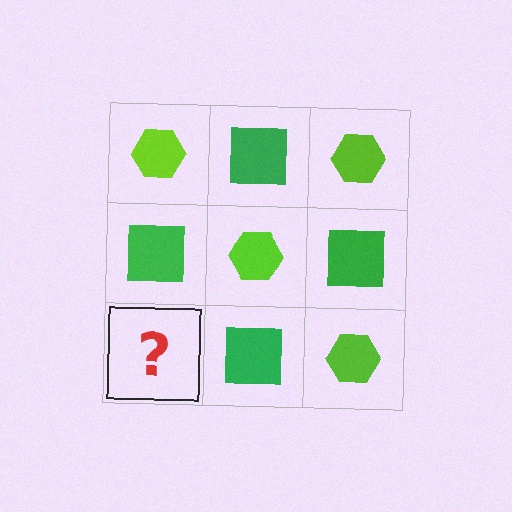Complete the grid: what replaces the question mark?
The question mark should be replaced with a lime hexagon.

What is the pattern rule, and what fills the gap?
The rule is that it alternates lime hexagon and green square in a checkerboard pattern. The gap should be filled with a lime hexagon.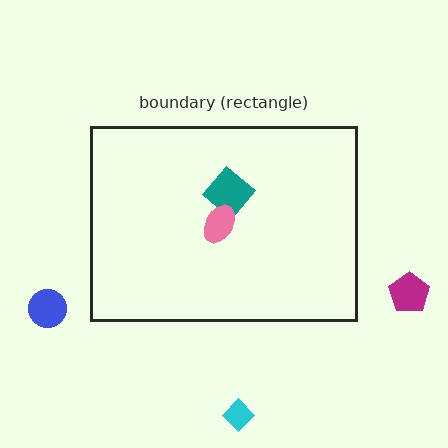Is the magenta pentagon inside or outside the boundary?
Outside.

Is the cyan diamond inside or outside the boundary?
Outside.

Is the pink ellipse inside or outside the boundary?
Inside.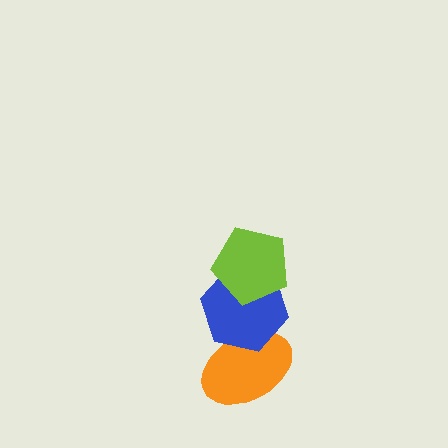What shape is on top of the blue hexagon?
The lime pentagon is on top of the blue hexagon.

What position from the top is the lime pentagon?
The lime pentagon is 1st from the top.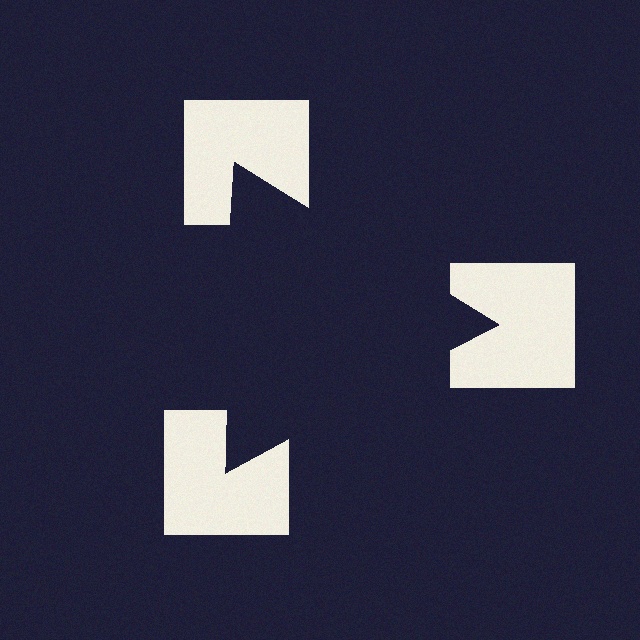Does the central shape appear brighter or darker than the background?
It typically appears slightly darker than the background, even though no actual brightness change is drawn.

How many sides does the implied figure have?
3 sides.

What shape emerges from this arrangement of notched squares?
An illusory triangle — its edges are inferred from the aligned wedge cuts in the notched squares, not physically drawn.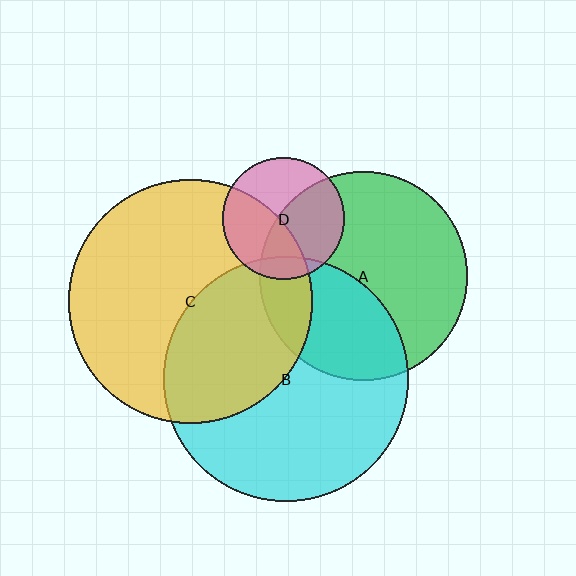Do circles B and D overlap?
Yes.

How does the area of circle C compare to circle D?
Approximately 4.0 times.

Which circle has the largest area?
Circle B (cyan).